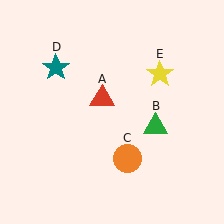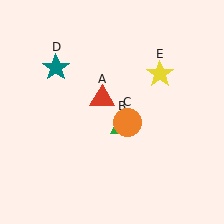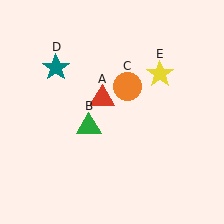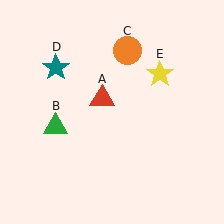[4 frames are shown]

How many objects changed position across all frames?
2 objects changed position: green triangle (object B), orange circle (object C).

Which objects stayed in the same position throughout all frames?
Red triangle (object A) and teal star (object D) and yellow star (object E) remained stationary.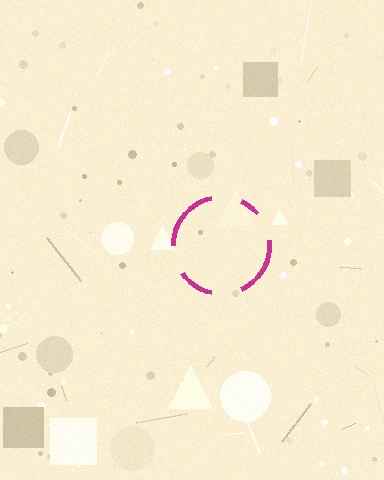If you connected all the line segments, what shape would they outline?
They would outline a circle.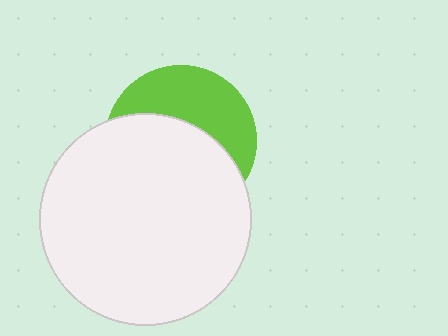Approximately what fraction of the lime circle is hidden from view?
Roughly 59% of the lime circle is hidden behind the white circle.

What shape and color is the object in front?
The object in front is a white circle.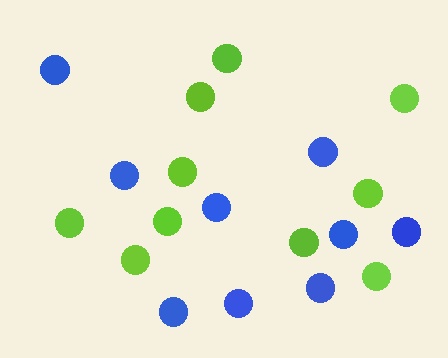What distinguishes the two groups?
There are 2 groups: one group of blue circles (9) and one group of lime circles (10).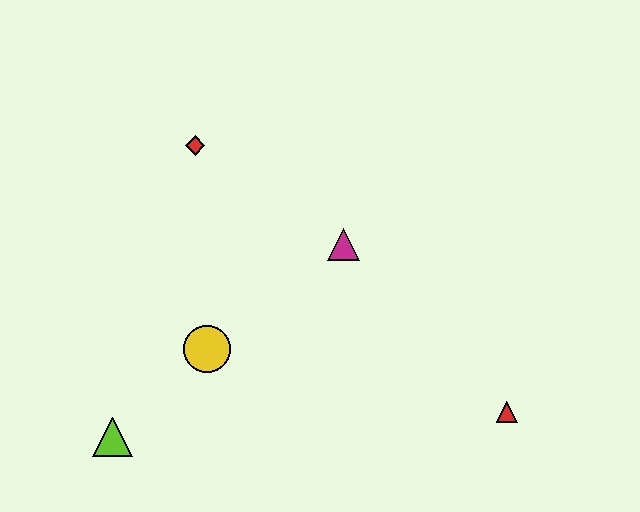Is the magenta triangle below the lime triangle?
No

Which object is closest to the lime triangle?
The yellow circle is closest to the lime triangle.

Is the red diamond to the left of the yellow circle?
Yes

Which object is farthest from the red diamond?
The red triangle is farthest from the red diamond.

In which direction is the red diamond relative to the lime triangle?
The red diamond is above the lime triangle.